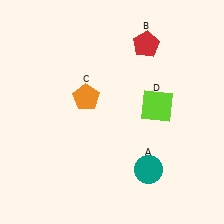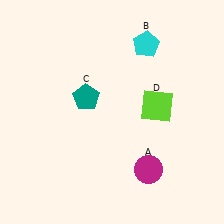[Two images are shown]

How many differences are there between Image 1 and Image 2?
There are 3 differences between the two images.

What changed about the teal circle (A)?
In Image 1, A is teal. In Image 2, it changed to magenta.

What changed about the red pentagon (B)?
In Image 1, B is red. In Image 2, it changed to cyan.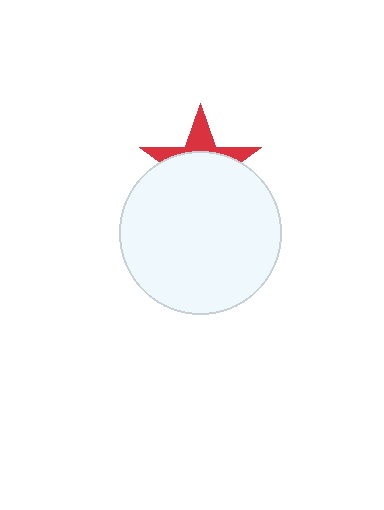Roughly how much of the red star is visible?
A small part of it is visible (roughly 34%).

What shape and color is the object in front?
The object in front is a white circle.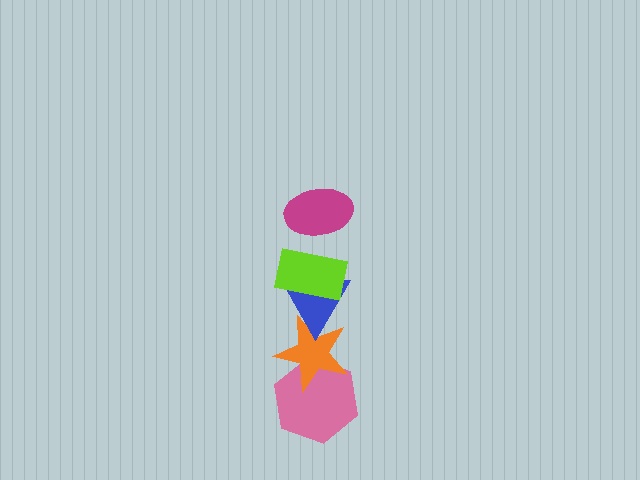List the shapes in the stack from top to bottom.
From top to bottom: the magenta ellipse, the lime rectangle, the blue triangle, the orange star, the pink hexagon.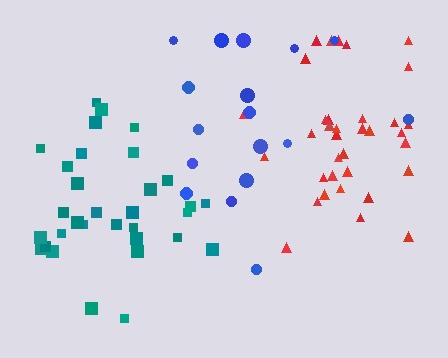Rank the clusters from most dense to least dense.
red, teal, blue.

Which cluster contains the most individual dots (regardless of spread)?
Red (35).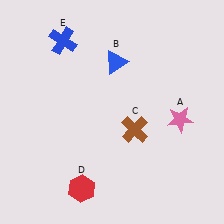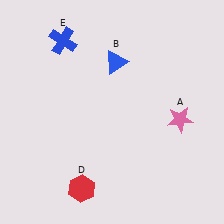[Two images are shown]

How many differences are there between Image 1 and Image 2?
There is 1 difference between the two images.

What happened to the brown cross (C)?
The brown cross (C) was removed in Image 2. It was in the bottom-right area of Image 1.